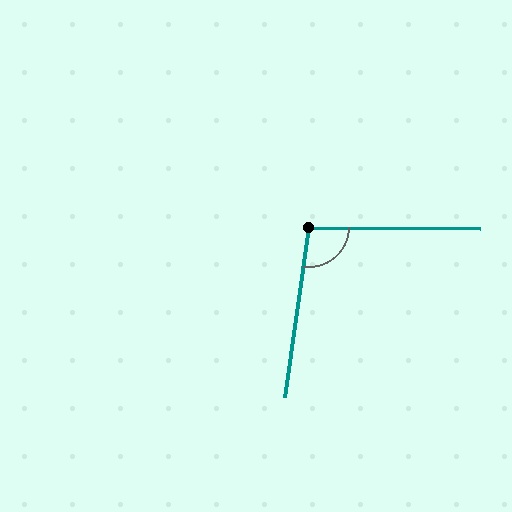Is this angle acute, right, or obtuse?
It is obtuse.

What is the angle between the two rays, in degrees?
Approximately 98 degrees.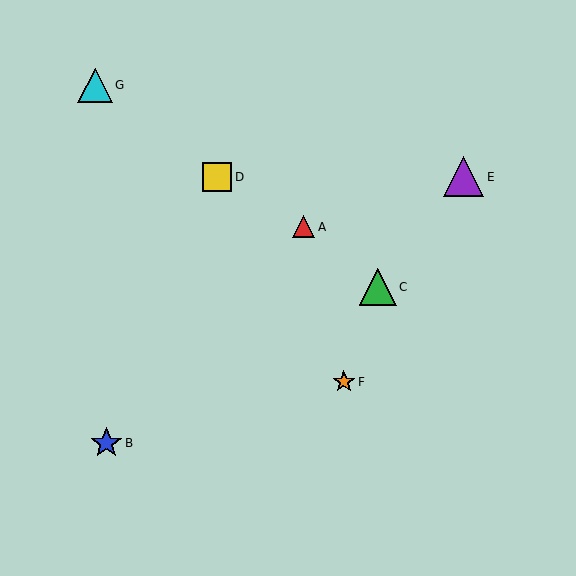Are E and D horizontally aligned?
Yes, both are at y≈177.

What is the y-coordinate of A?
Object A is at y≈227.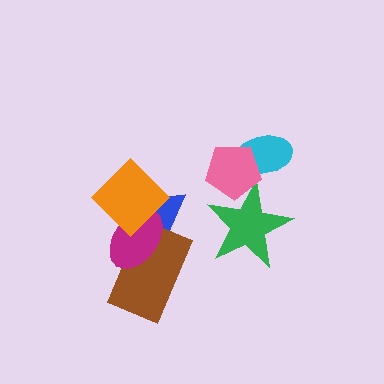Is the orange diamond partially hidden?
No, no other shape covers it.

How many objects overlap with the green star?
1 object overlaps with the green star.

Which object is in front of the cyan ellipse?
The pink pentagon is in front of the cyan ellipse.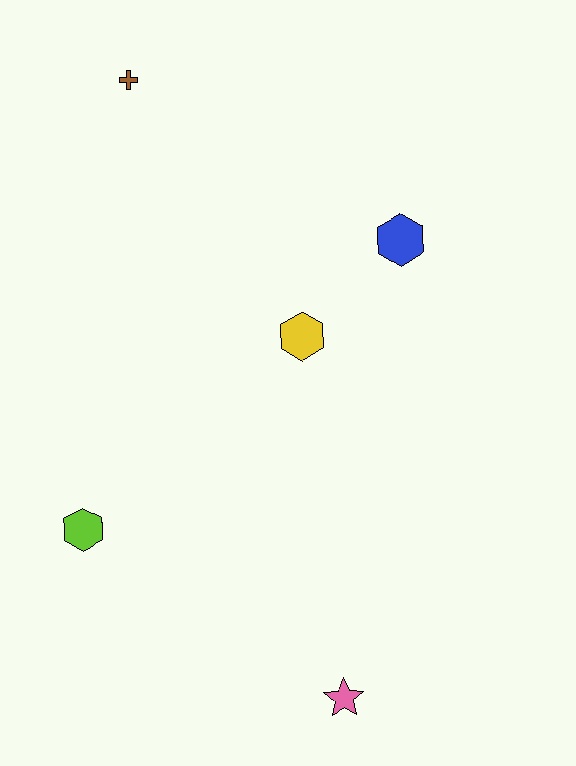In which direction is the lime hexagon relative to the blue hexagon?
The lime hexagon is to the left of the blue hexagon.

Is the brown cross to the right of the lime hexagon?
Yes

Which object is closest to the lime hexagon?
The yellow hexagon is closest to the lime hexagon.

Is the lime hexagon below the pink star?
No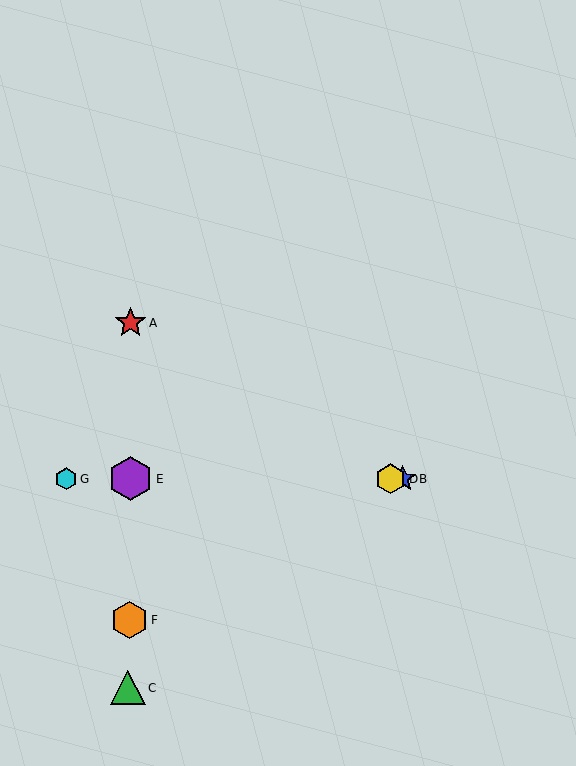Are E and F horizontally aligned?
No, E is at y≈479 and F is at y≈620.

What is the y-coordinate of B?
Object B is at y≈479.